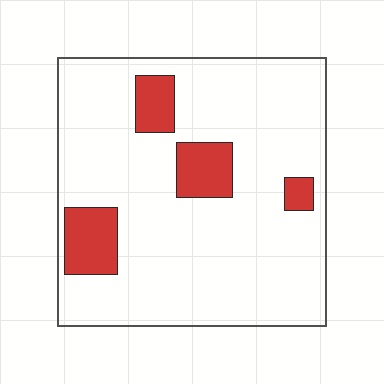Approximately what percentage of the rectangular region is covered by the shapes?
Approximately 15%.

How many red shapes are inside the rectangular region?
4.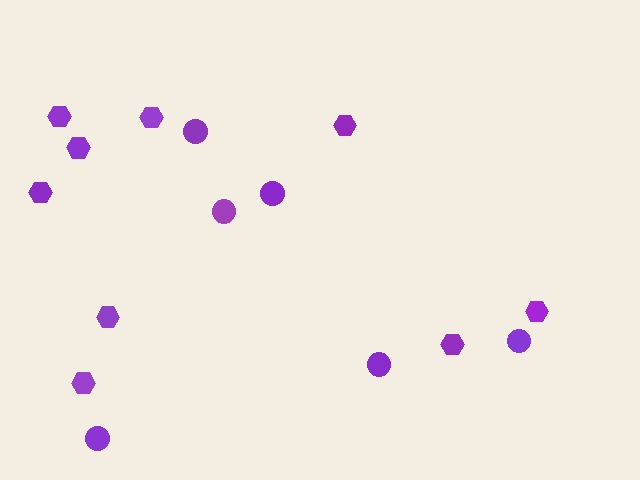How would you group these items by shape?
There are 2 groups: one group of circles (6) and one group of hexagons (9).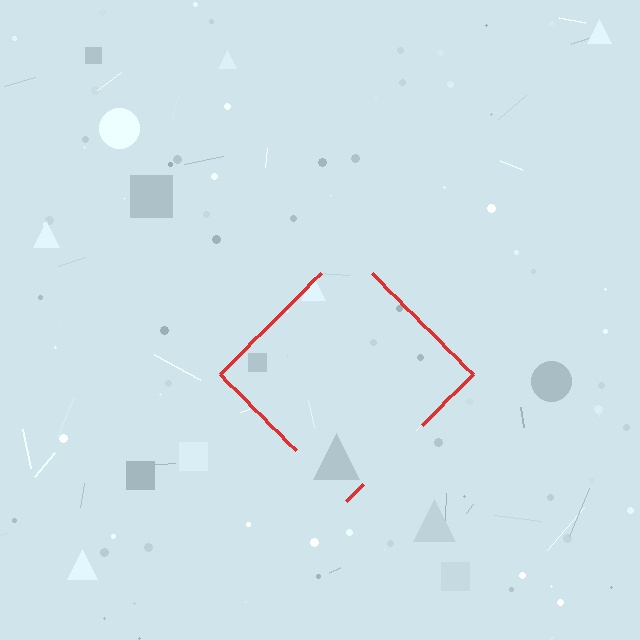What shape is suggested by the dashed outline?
The dashed outline suggests a diamond.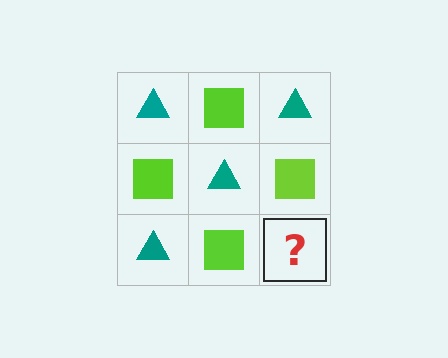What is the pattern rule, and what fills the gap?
The rule is that it alternates teal triangle and lime square in a checkerboard pattern. The gap should be filled with a teal triangle.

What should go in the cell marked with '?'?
The missing cell should contain a teal triangle.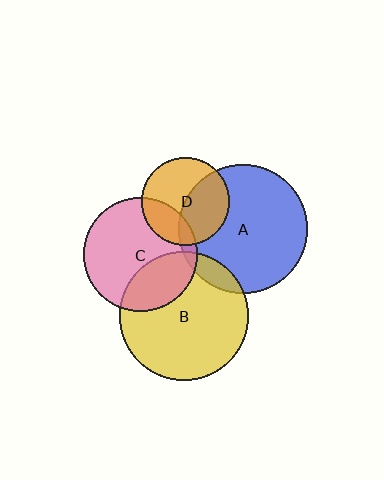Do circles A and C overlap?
Yes.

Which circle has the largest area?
Circle B (yellow).